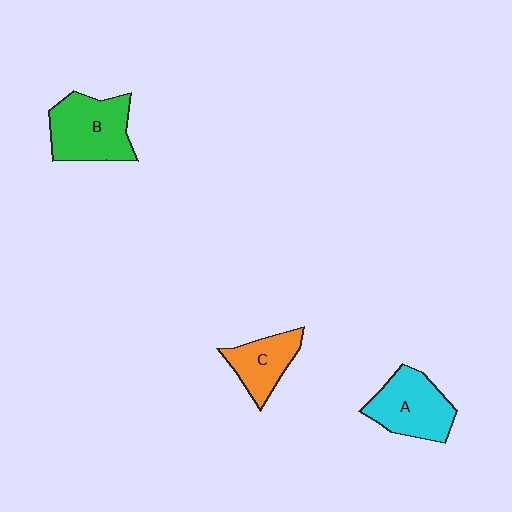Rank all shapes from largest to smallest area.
From largest to smallest: B (green), A (cyan), C (orange).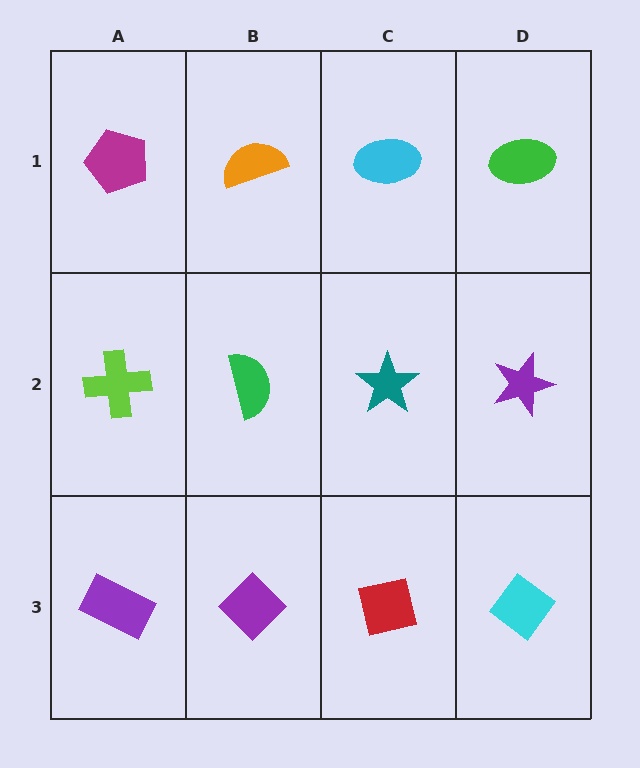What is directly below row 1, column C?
A teal star.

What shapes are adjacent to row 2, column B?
An orange semicircle (row 1, column B), a purple diamond (row 3, column B), a lime cross (row 2, column A), a teal star (row 2, column C).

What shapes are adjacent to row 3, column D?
A purple star (row 2, column D), a red square (row 3, column C).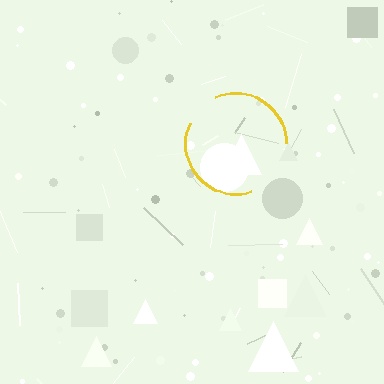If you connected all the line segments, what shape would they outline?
They would outline a circle.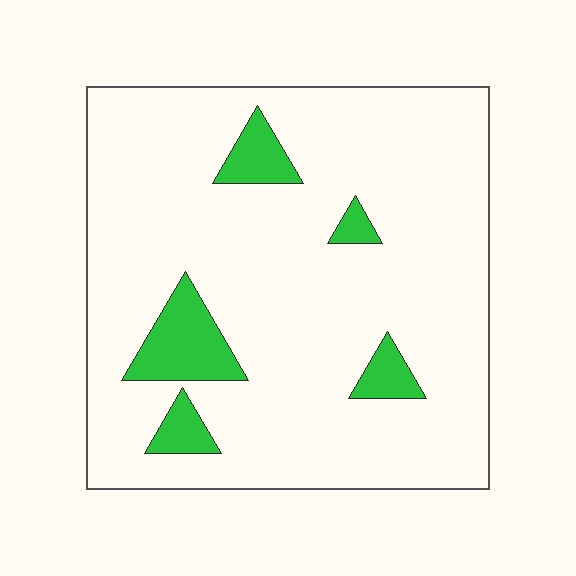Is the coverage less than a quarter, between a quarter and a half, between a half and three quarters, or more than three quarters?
Less than a quarter.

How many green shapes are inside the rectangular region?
5.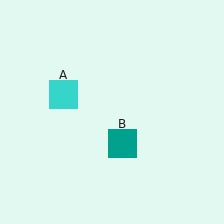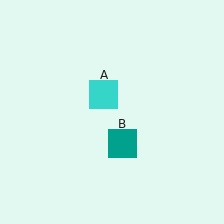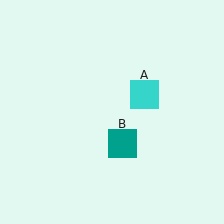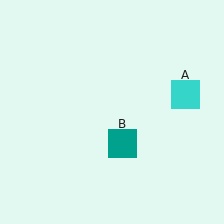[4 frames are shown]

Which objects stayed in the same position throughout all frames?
Teal square (object B) remained stationary.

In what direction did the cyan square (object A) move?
The cyan square (object A) moved right.